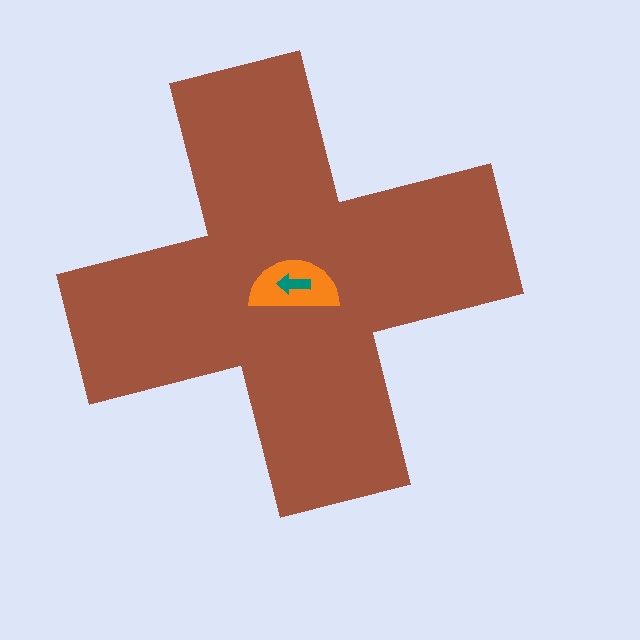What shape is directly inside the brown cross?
The orange semicircle.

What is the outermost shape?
The brown cross.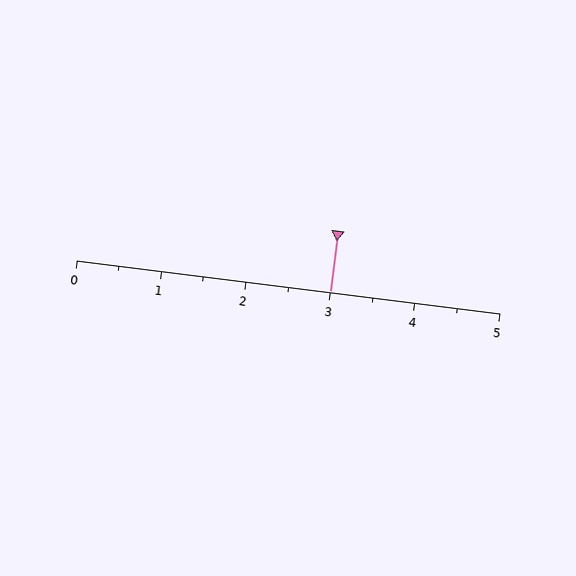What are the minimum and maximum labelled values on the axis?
The axis runs from 0 to 5.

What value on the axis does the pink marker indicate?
The marker indicates approximately 3.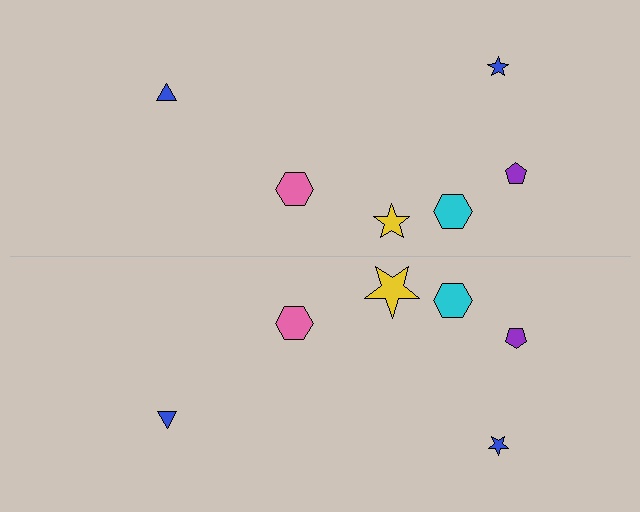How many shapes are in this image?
There are 12 shapes in this image.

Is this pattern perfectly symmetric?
No, the pattern is not perfectly symmetric. The yellow star on the bottom side has a different size than its mirror counterpart.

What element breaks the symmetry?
The yellow star on the bottom side has a different size than its mirror counterpart.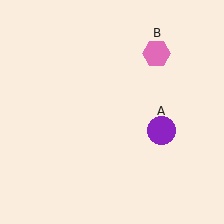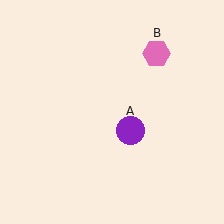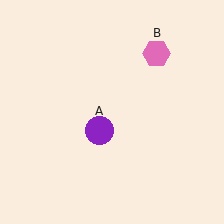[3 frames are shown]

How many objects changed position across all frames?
1 object changed position: purple circle (object A).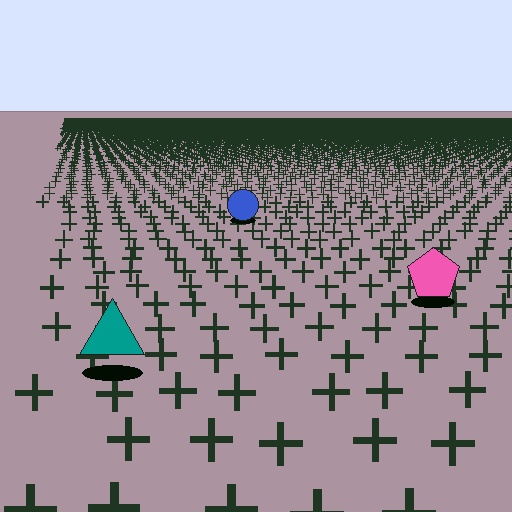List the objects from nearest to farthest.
From nearest to farthest: the teal triangle, the pink pentagon, the blue circle.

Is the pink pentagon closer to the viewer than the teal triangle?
No. The teal triangle is closer — you can tell from the texture gradient: the ground texture is coarser near it.